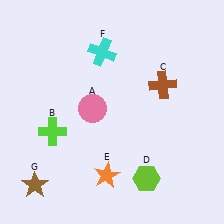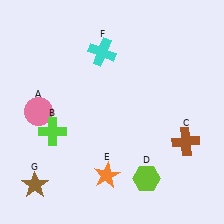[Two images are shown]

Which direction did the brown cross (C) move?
The brown cross (C) moved down.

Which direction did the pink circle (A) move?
The pink circle (A) moved left.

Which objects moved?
The objects that moved are: the pink circle (A), the brown cross (C).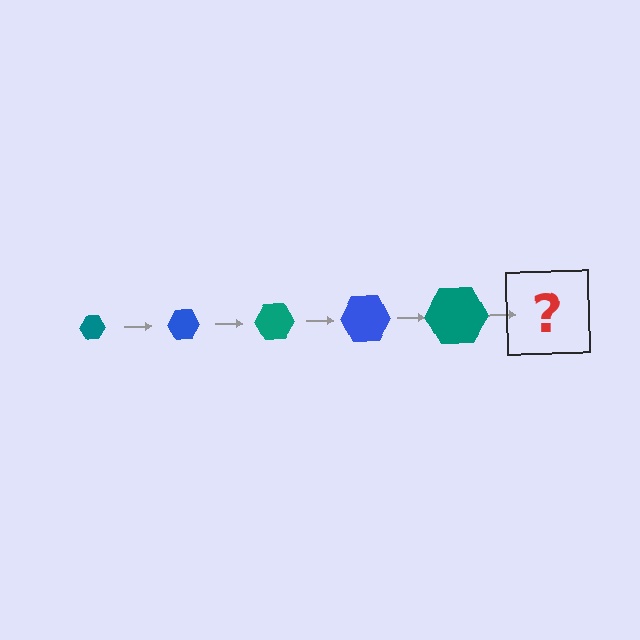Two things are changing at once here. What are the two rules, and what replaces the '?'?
The two rules are that the hexagon grows larger each step and the color cycles through teal and blue. The '?' should be a blue hexagon, larger than the previous one.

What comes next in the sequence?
The next element should be a blue hexagon, larger than the previous one.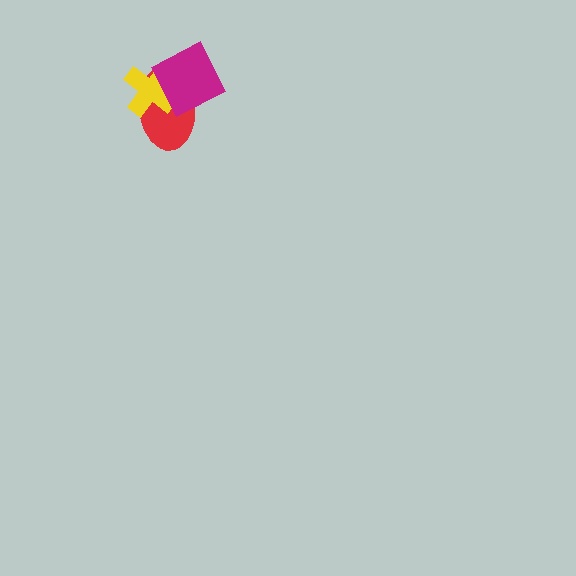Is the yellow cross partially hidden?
Yes, it is partially covered by another shape.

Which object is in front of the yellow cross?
The magenta diamond is in front of the yellow cross.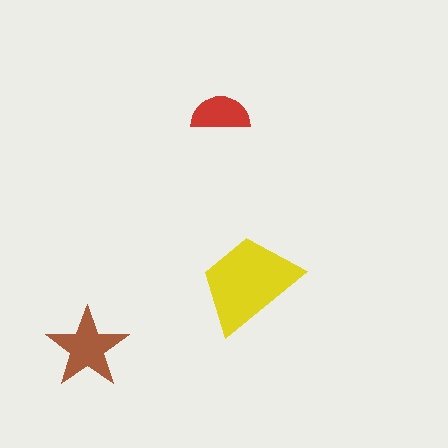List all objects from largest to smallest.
The yellow trapezoid, the brown star, the red semicircle.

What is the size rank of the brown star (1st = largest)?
2nd.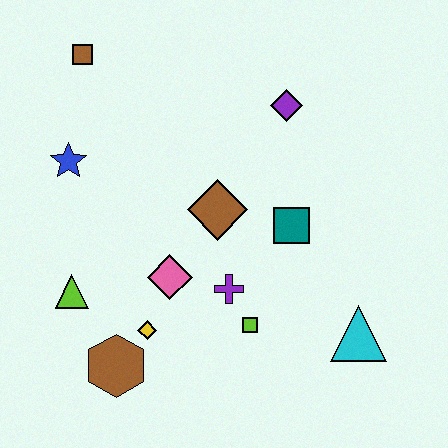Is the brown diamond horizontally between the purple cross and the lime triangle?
Yes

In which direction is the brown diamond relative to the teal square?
The brown diamond is to the left of the teal square.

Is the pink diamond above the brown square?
No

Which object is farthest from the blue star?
The cyan triangle is farthest from the blue star.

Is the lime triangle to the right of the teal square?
No